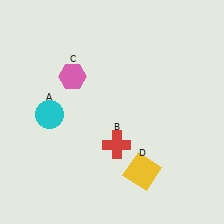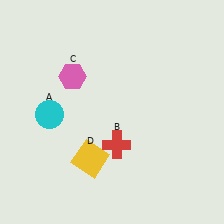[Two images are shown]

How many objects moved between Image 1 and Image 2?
1 object moved between the two images.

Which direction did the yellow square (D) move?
The yellow square (D) moved left.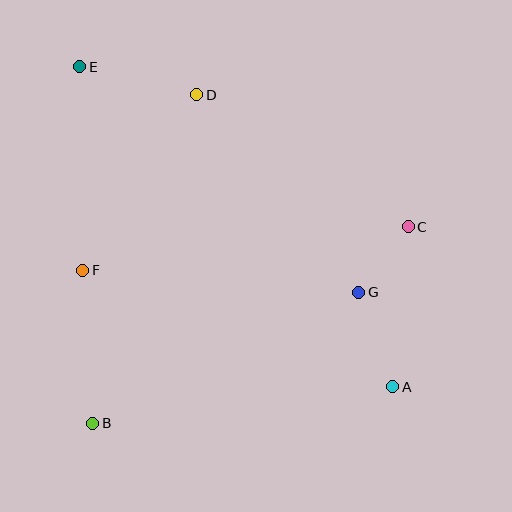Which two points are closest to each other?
Points C and G are closest to each other.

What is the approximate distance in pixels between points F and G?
The distance between F and G is approximately 277 pixels.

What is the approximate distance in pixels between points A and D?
The distance between A and D is approximately 352 pixels.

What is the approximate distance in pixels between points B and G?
The distance between B and G is approximately 297 pixels.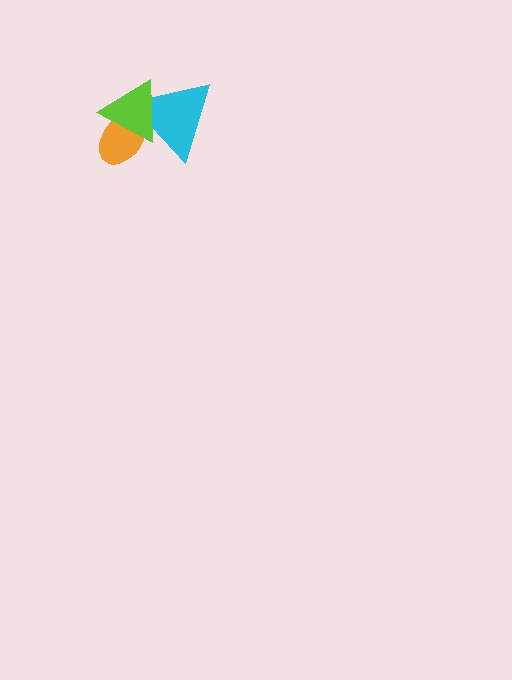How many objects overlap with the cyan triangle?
2 objects overlap with the cyan triangle.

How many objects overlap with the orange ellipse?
2 objects overlap with the orange ellipse.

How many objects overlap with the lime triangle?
2 objects overlap with the lime triangle.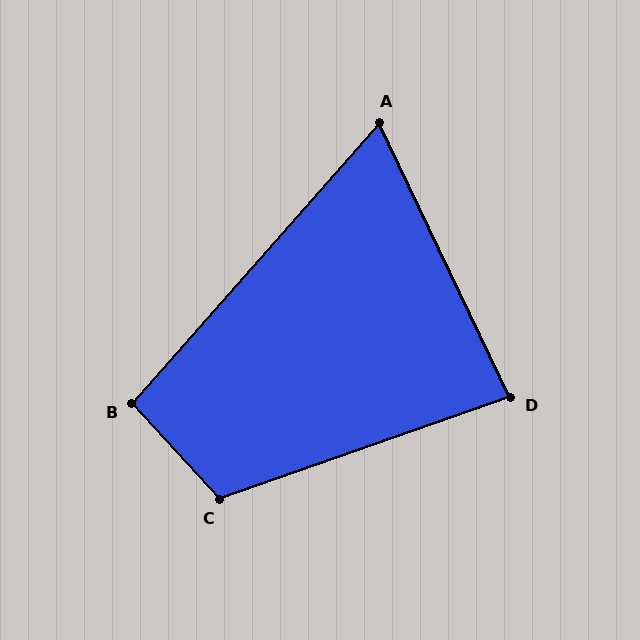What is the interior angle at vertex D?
Approximately 84 degrees (acute).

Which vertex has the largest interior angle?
C, at approximately 113 degrees.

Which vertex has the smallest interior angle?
A, at approximately 67 degrees.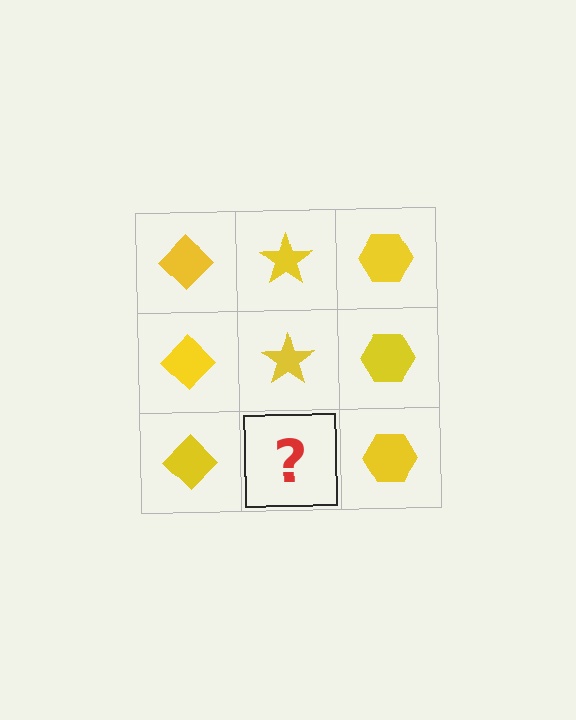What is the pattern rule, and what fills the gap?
The rule is that each column has a consistent shape. The gap should be filled with a yellow star.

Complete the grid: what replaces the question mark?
The question mark should be replaced with a yellow star.